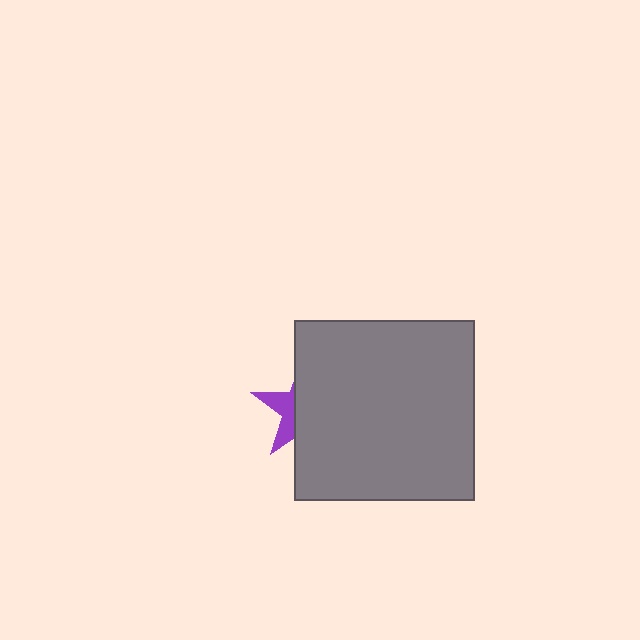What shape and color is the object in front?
The object in front is a gray square.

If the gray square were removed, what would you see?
You would see the complete purple star.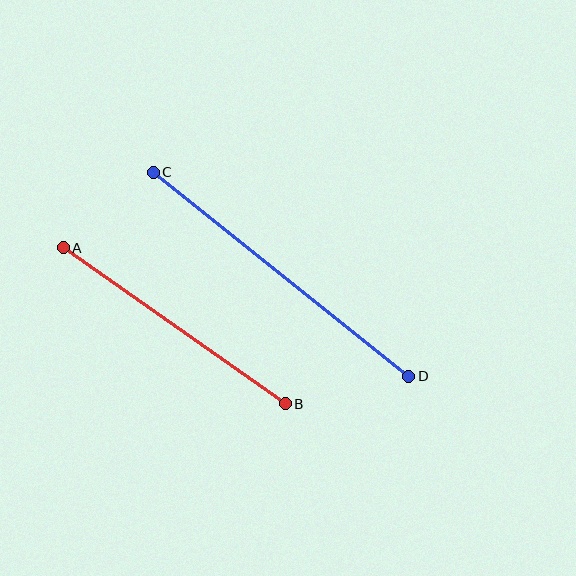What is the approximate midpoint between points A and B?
The midpoint is at approximately (174, 326) pixels.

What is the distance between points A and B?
The distance is approximately 271 pixels.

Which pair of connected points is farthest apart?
Points C and D are farthest apart.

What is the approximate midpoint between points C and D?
The midpoint is at approximately (281, 274) pixels.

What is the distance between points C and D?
The distance is approximately 327 pixels.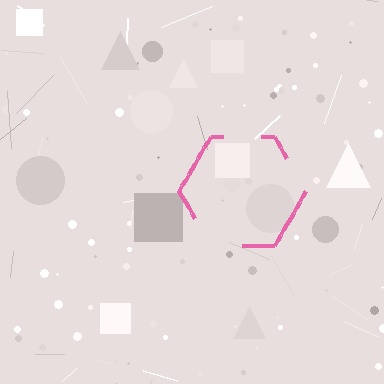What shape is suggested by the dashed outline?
The dashed outline suggests a hexagon.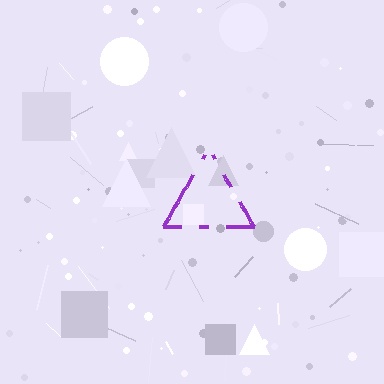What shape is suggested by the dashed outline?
The dashed outline suggests a triangle.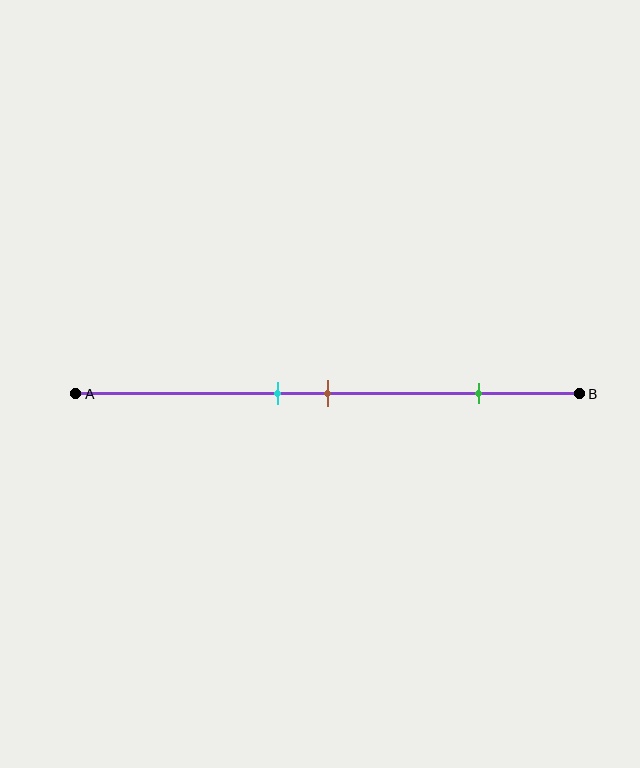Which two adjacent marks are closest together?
The cyan and brown marks are the closest adjacent pair.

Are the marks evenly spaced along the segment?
No, the marks are not evenly spaced.